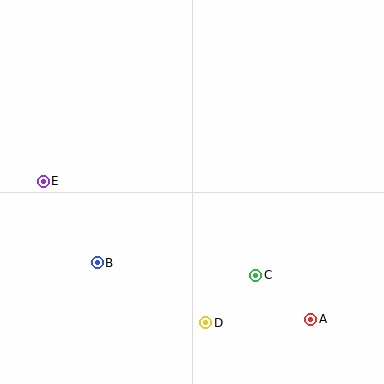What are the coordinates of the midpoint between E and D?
The midpoint between E and D is at (125, 252).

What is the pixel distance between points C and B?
The distance between C and B is 159 pixels.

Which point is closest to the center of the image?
Point C at (256, 275) is closest to the center.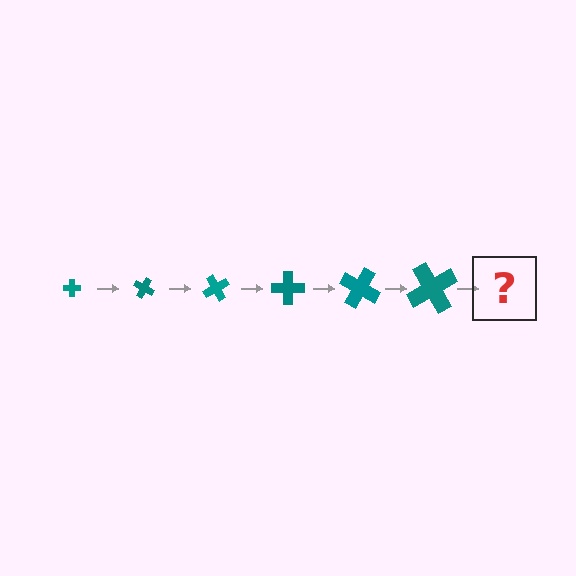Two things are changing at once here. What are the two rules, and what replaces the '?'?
The two rules are that the cross grows larger each step and it rotates 30 degrees each step. The '?' should be a cross, larger than the previous one and rotated 180 degrees from the start.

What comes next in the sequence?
The next element should be a cross, larger than the previous one and rotated 180 degrees from the start.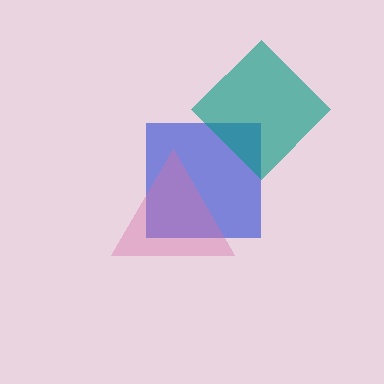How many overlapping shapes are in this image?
There are 3 overlapping shapes in the image.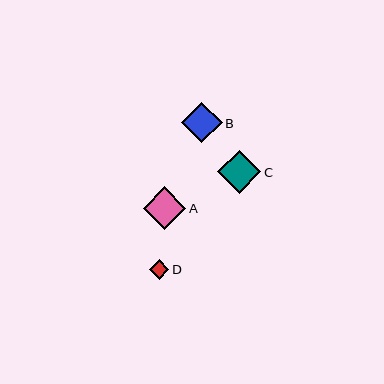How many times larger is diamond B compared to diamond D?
Diamond B is approximately 2.1 times the size of diamond D.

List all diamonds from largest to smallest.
From largest to smallest: C, A, B, D.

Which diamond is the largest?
Diamond C is the largest with a size of approximately 43 pixels.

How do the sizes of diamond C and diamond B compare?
Diamond C and diamond B are approximately the same size.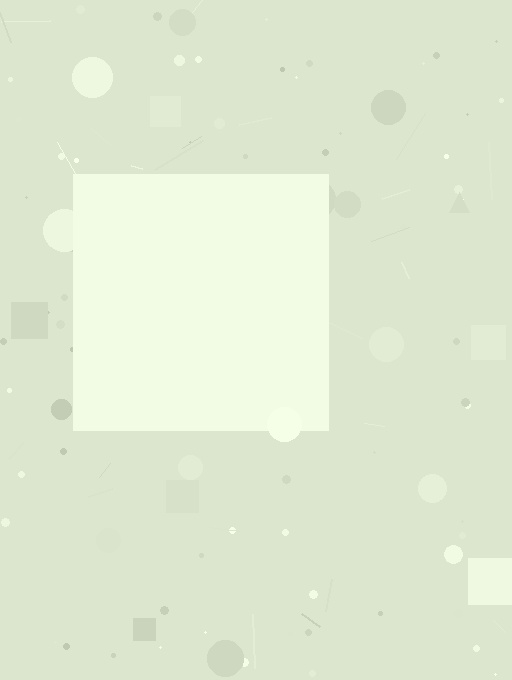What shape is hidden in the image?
A square is hidden in the image.